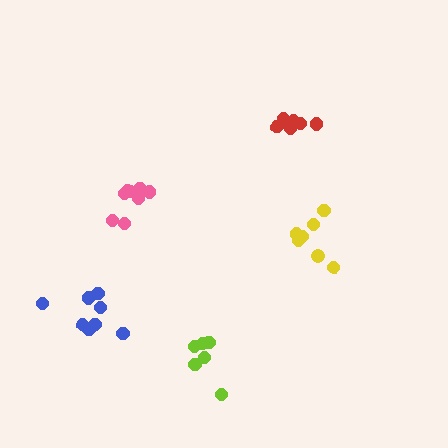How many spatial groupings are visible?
There are 5 spatial groupings.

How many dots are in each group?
Group 1: 6 dots, Group 2: 9 dots, Group 3: 7 dots, Group 4: 6 dots, Group 5: 8 dots (36 total).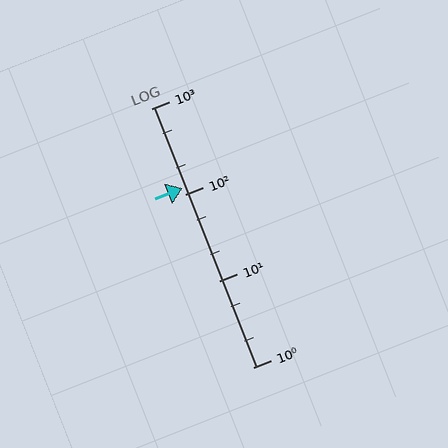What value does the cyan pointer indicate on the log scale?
The pointer indicates approximately 120.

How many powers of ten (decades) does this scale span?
The scale spans 3 decades, from 1 to 1000.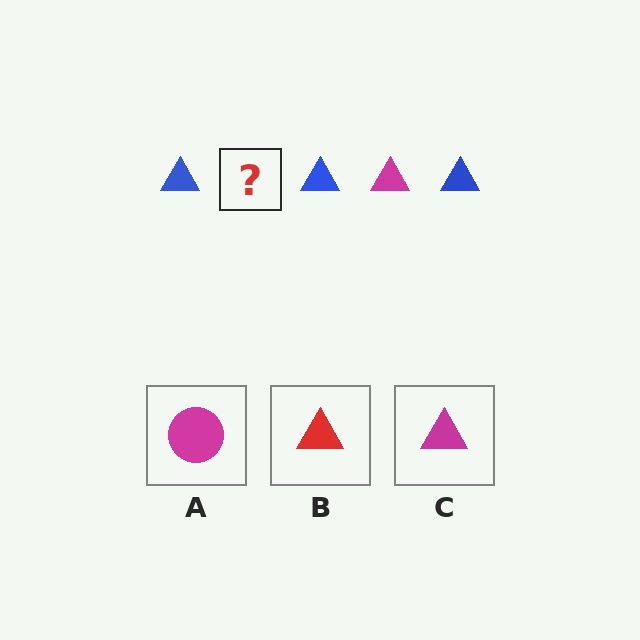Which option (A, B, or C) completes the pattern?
C.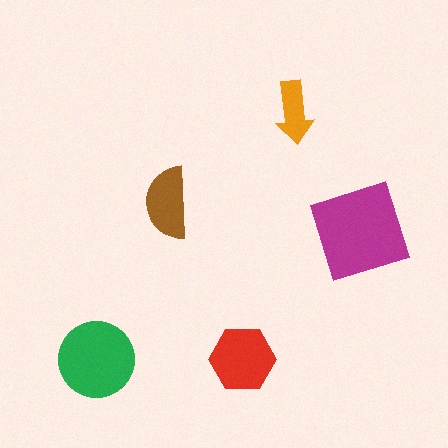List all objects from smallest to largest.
The orange arrow, the brown semicircle, the red hexagon, the green circle, the magenta diamond.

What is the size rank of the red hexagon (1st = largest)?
3rd.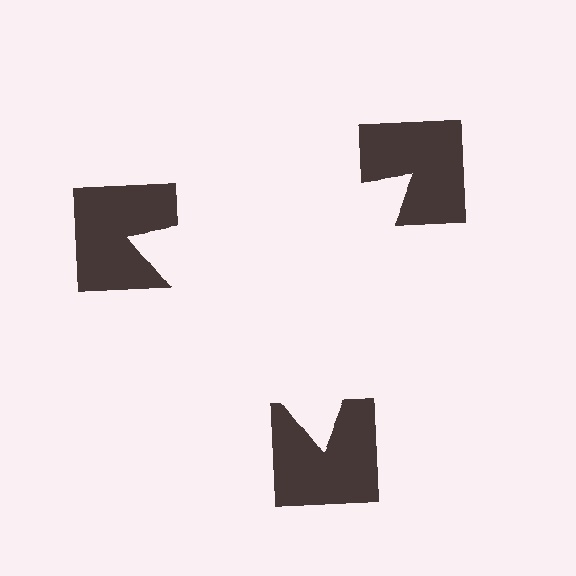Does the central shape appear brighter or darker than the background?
It typically appears slightly brighter than the background, even though no actual brightness change is drawn.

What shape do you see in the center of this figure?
An illusory triangle — its edges are inferred from the aligned wedge cuts in the notched squares, not physically drawn.